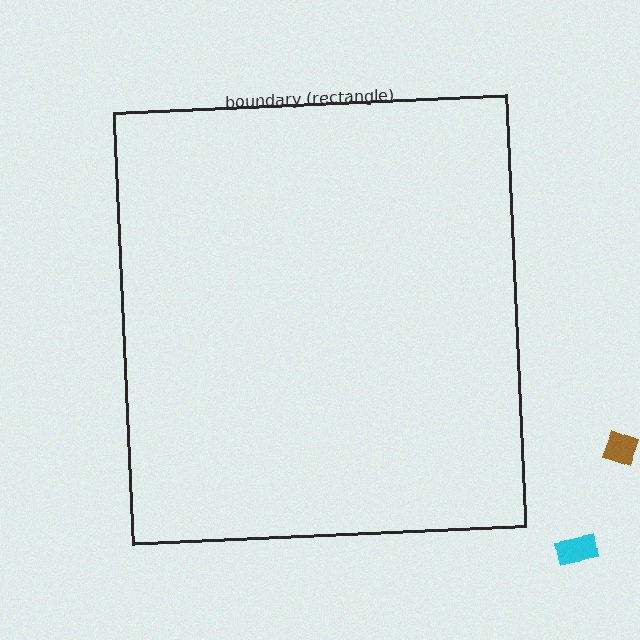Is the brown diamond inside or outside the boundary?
Outside.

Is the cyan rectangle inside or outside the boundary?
Outside.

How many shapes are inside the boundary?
0 inside, 2 outside.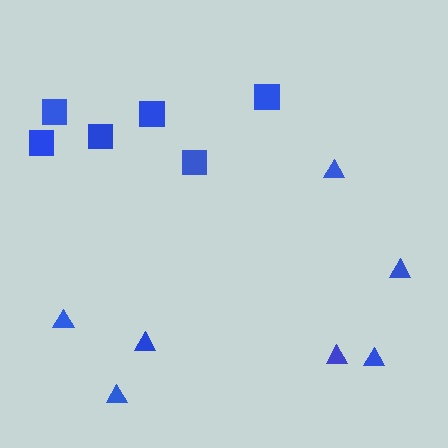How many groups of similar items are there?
There are 2 groups: one group of triangles (7) and one group of squares (6).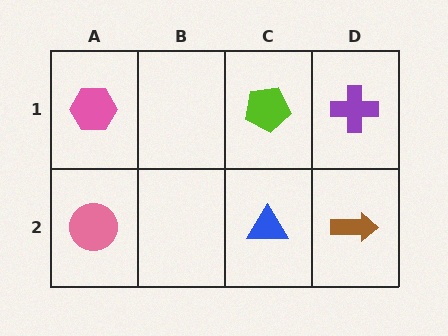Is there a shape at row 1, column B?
No, that cell is empty.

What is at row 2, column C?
A blue triangle.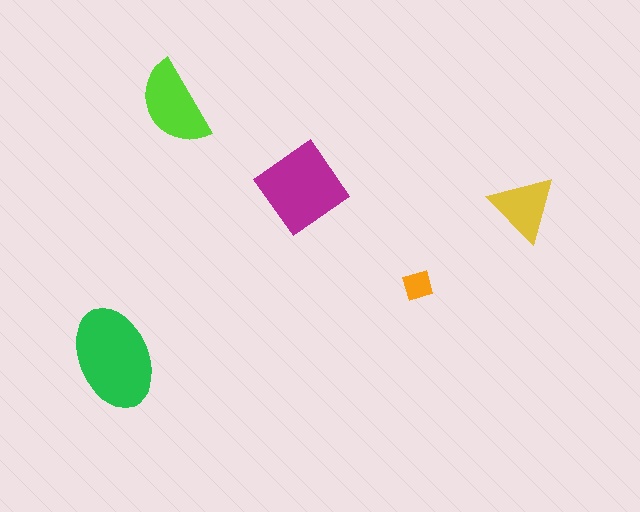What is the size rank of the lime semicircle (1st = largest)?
3rd.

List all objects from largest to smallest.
The green ellipse, the magenta diamond, the lime semicircle, the yellow triangle, the orange diamond.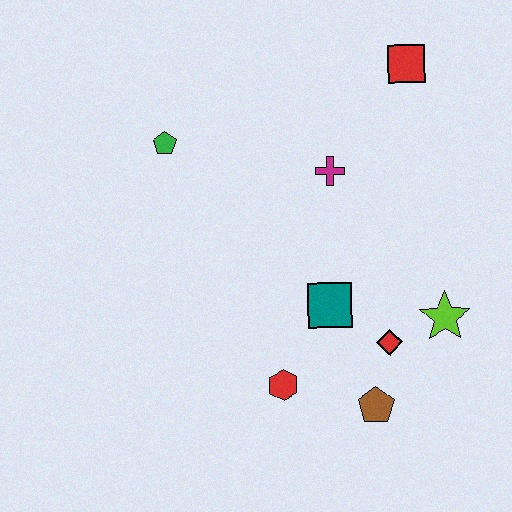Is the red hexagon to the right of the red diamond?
No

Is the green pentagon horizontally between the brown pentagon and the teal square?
No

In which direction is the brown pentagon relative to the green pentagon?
The brown pentagon is below the green pentagon.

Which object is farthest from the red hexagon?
The red square is farthest from the red hexagon.